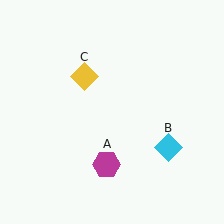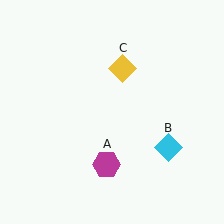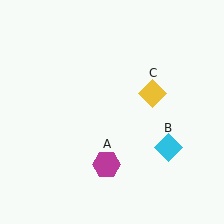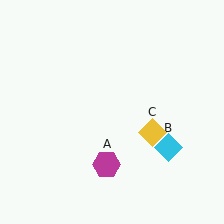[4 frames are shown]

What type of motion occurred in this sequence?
The yellow diamond (object C) rotated clockwise around the center of the scene.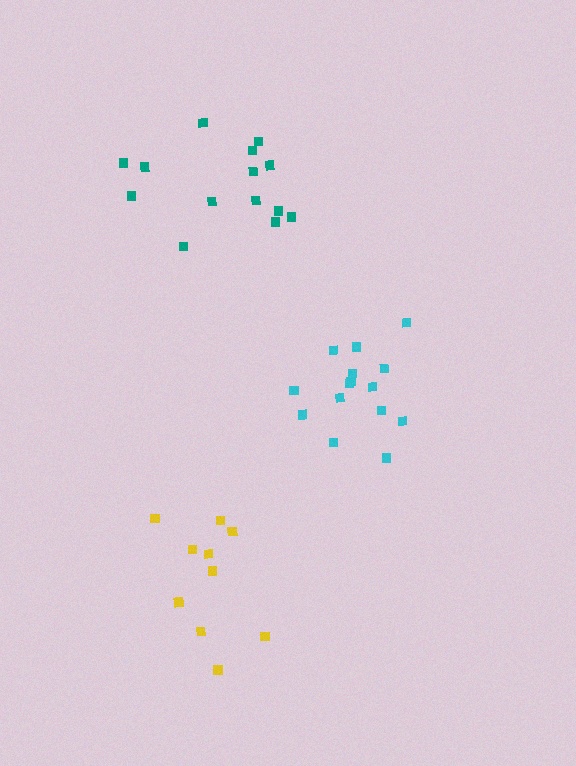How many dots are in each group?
Group 1: 10 dots, Group 2: 15 dots, Group 3: 14 dots (39 total).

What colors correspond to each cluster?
The clusters are colored: yellow, cyan, teal.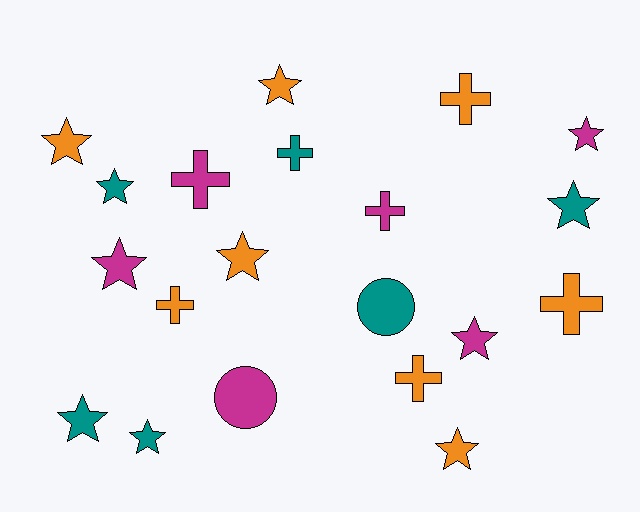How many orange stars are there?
There are 4 orange stars.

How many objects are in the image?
There are 20 objects.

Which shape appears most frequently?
Star, with 11 objects.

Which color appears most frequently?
Orange, with 8 objects.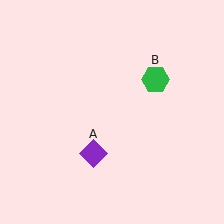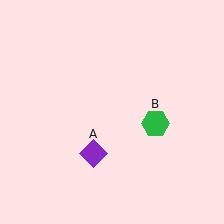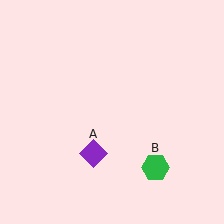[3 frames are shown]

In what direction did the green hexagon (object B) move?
The green hexagon (object B) moved down.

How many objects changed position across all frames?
1 object changed position: green hexagon (object B).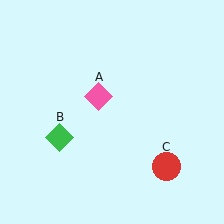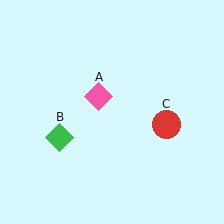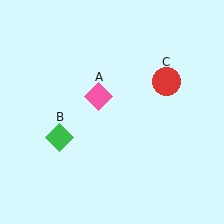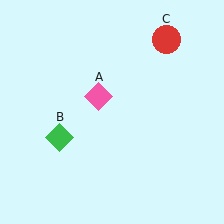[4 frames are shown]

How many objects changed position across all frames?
1 object changed position: red circle (object C).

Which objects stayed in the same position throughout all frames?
Pink diamond (object A) and green diamond (object B) remained stationary.